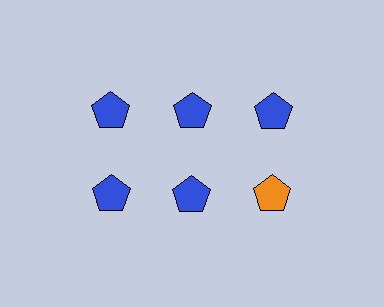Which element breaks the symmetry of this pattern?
The orange pentagon in the second row, center column breaks the symmetry. All other shapes are blue pentagons.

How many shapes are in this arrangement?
There are 6 shapes arranged in a grid pattern.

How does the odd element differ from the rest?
It has a different color: orange instead of blue.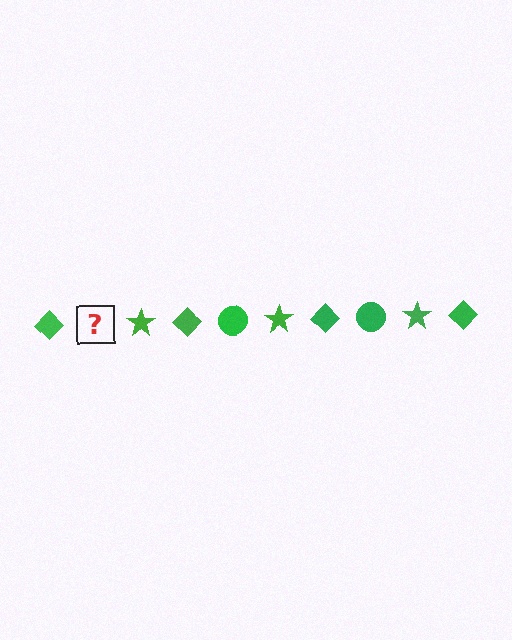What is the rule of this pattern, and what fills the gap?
The rule is that the pattern cycles through diamond, circle, star shapes in green. The gap should be filled with a green circle.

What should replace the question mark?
The question mark should be replaced with a green circle.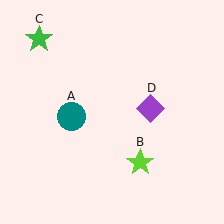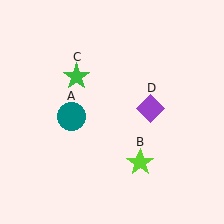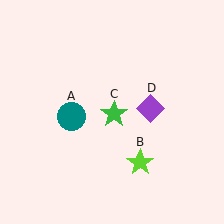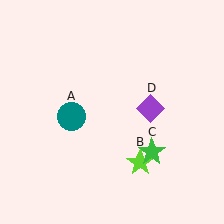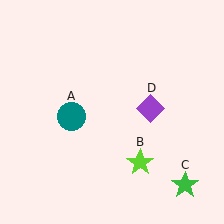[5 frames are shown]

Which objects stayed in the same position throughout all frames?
Teal circle (object A) and lime star (object B) and purple diamond (object D) remained stationary.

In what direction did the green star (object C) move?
The green star (object C) moved down and to the right.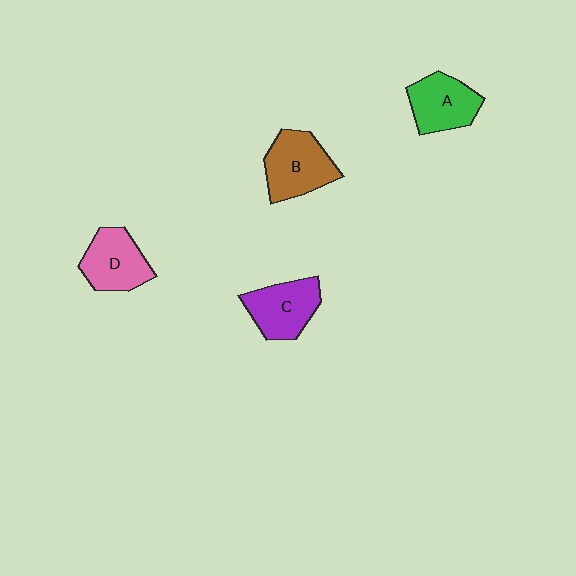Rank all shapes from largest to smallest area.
From largest to smallest: B (brown), C (purple), D (pink), A (green).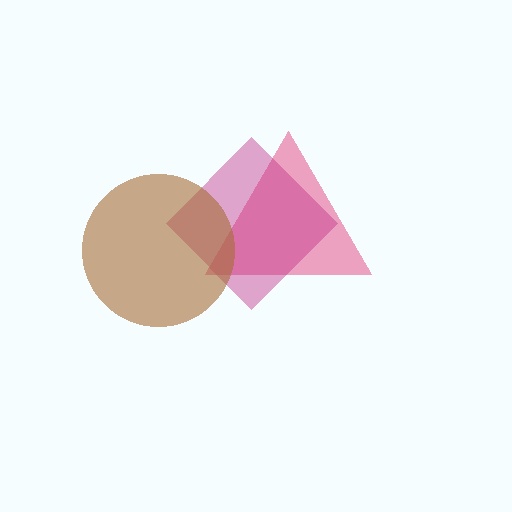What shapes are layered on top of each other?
The layered shapes are: a pink triangle, a magenta diamond, a brown circle.